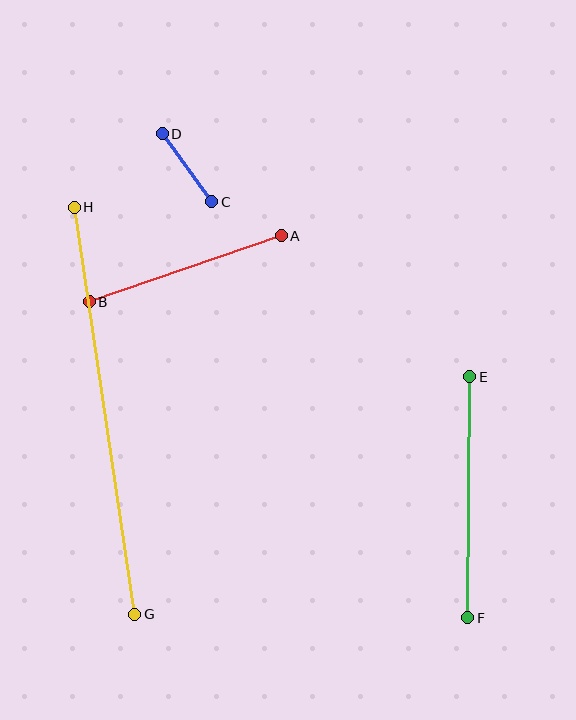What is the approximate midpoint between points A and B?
The midpoint is at approximately (185, 269) pixels.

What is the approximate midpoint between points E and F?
The midpoint is at approximately (469, 497) pixels.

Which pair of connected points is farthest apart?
Points G and H are farthest apart.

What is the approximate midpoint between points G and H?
The midpoint is at approximately (105, 411) pixels.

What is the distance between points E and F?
The distance is approximately 241 pixels.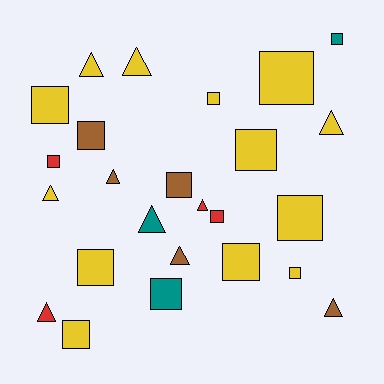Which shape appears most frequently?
Square, with 15 objects.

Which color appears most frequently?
Yellow, with 13 objects.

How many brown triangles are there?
There are 3 brown triangles.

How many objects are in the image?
There are 25 objects.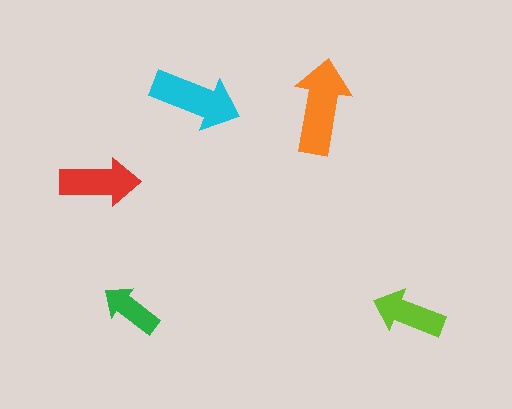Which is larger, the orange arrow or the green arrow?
The orange one.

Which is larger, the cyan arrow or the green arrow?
The cyan one.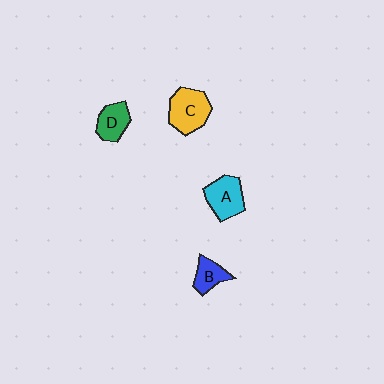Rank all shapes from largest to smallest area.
From largest to smallest: C (yellow), A (cyan), D (green), B (blue).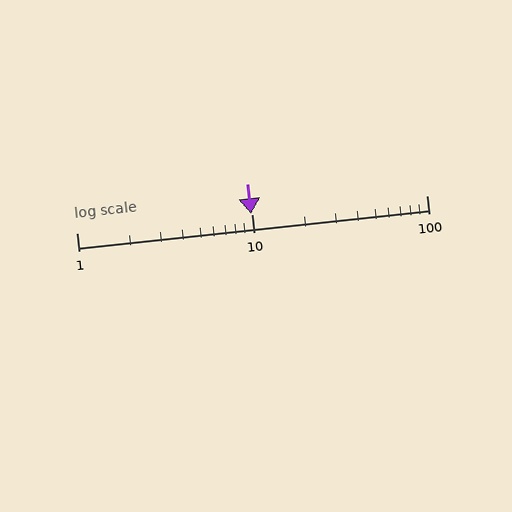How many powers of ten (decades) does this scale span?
The scale spans 2 decades, from 1 to 100.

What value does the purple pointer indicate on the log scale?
The pointer indicates approximately 9.9.